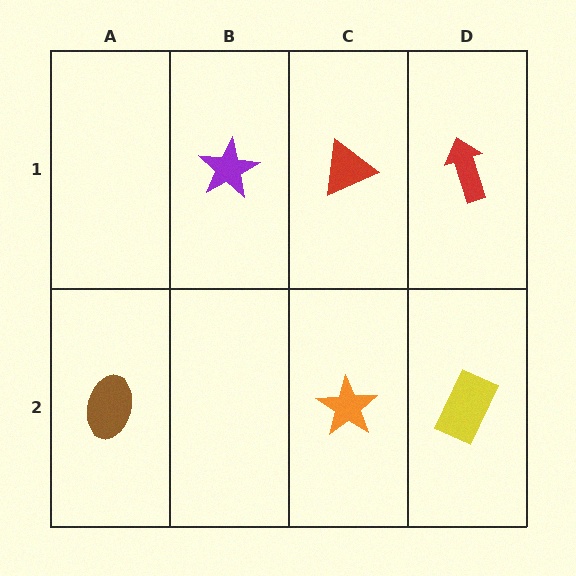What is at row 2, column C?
An orange star.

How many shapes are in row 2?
3 shapes.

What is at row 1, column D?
A red arrow.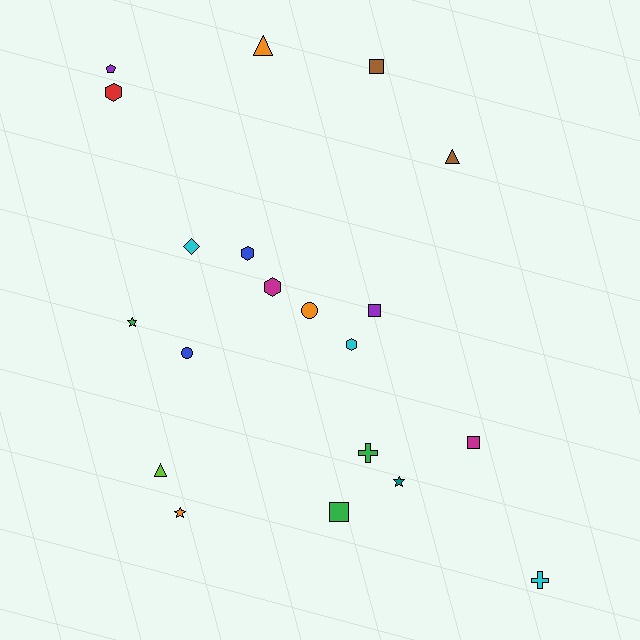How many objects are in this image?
There are 20 objects.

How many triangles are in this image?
There are 3 triangles.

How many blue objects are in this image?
There are 2 blue objects.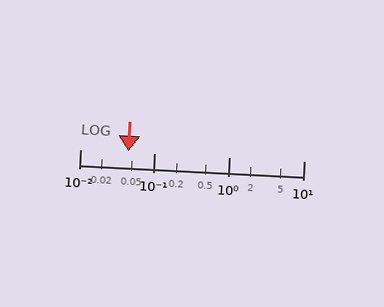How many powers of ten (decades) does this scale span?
The scale spans 3 decades, from 0.01 to 10.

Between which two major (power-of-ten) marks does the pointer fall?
The pointer is between 0.01 and 0.1.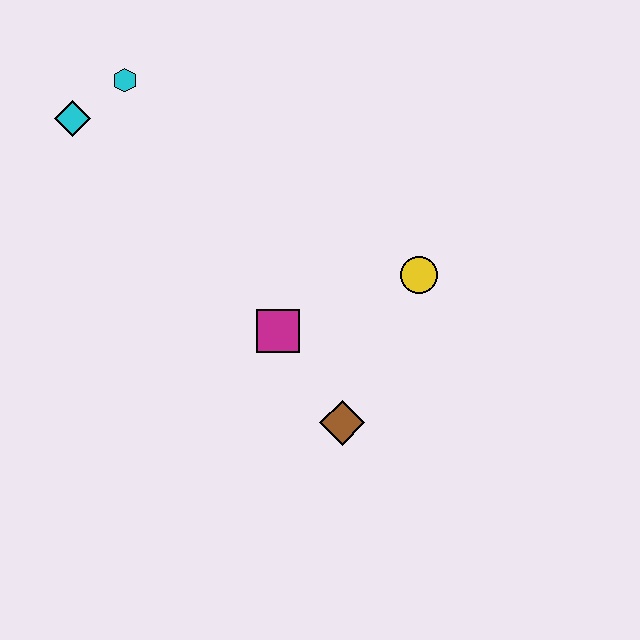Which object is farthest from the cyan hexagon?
The brown diamond is farthest from the cyan hexagon.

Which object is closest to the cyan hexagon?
The cyan diamond is closest to the cyan hexagon.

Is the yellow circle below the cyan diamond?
Yes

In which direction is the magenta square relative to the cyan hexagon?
The magenta square is below the cyan hexagon.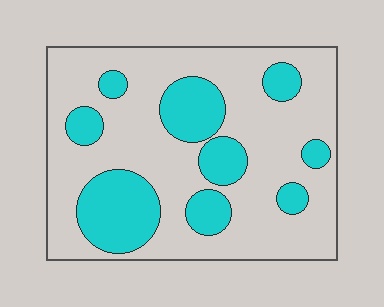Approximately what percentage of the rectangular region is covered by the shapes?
Approximately 30%.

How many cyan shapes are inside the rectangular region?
9.